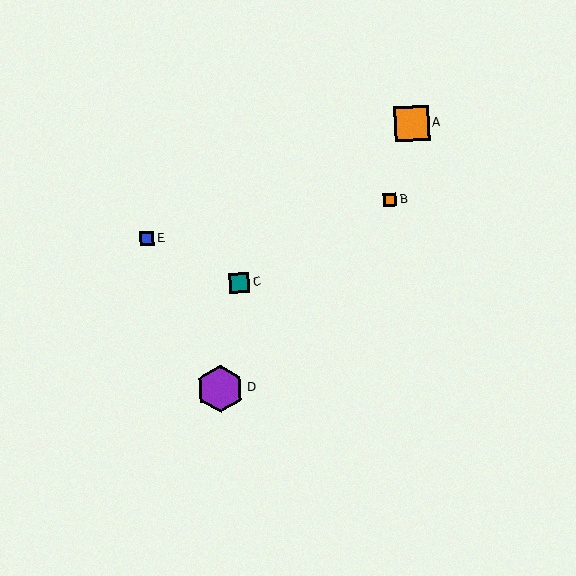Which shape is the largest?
The purple hexagon (labeled D) is the largest.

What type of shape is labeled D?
Shape D is a purple hexagon.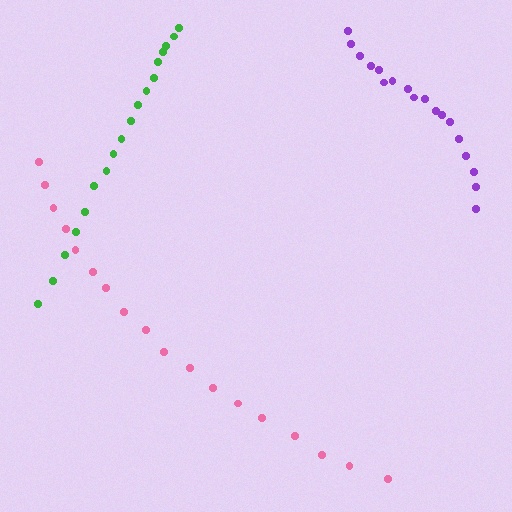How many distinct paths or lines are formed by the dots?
There are 3 distinct paths.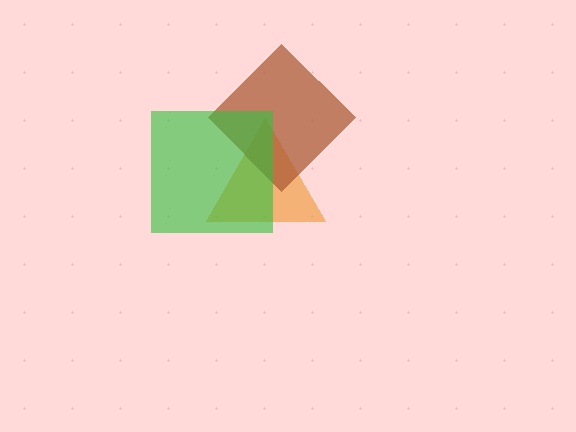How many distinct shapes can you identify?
There are 3 distinct shapes: an orange triangle, a brown diamond, a green square.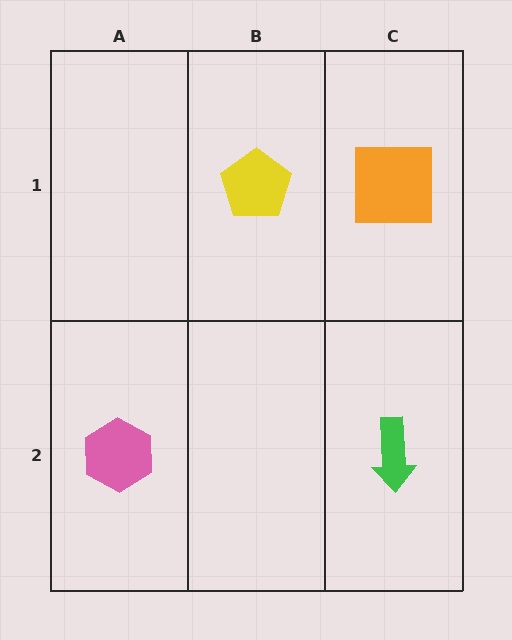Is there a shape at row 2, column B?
No, that cell is empty.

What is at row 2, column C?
A green arrow.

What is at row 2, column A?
A pink hexagon.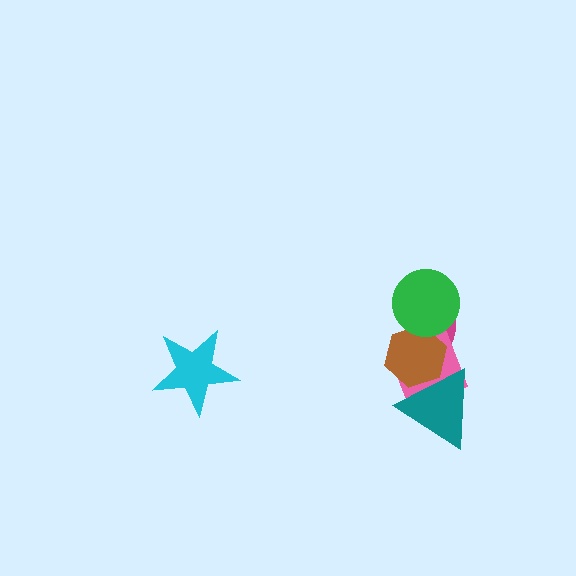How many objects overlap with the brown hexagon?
4 objects overlap with the brown hexagon.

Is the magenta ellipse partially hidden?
Yes, it is partially covered by another shape.